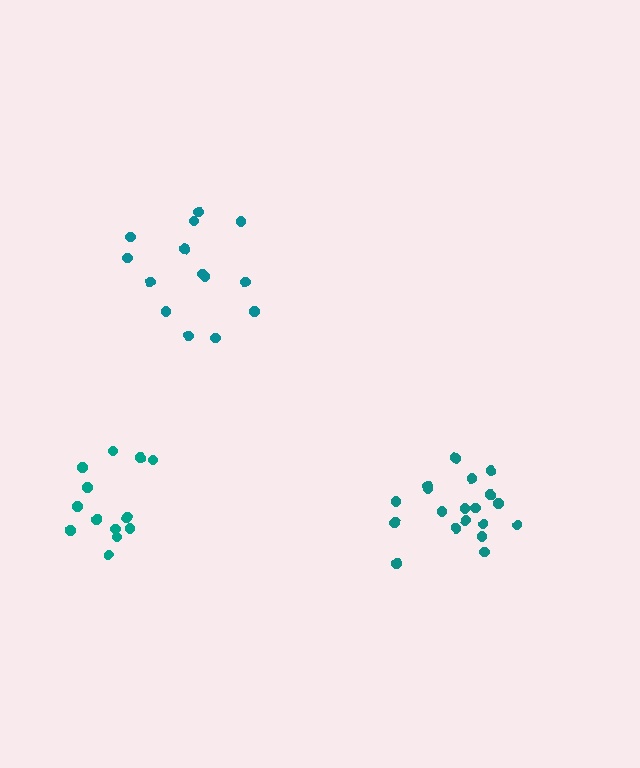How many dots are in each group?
Group 1: 14 dots, Group 2: 13 dots, Group 3: 19 dots (46 total).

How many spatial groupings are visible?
There are 3 spatial groupings.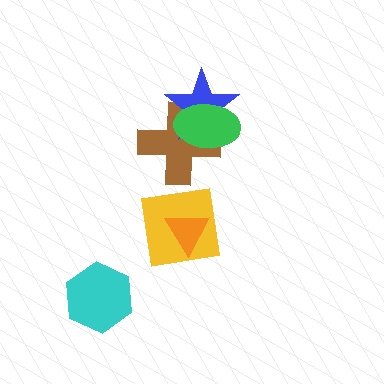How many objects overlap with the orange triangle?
1 object overlaps with the orange triangle.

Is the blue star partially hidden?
Yes, it is partially covered by another shape.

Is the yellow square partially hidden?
Yes, it is partially covered by another shape.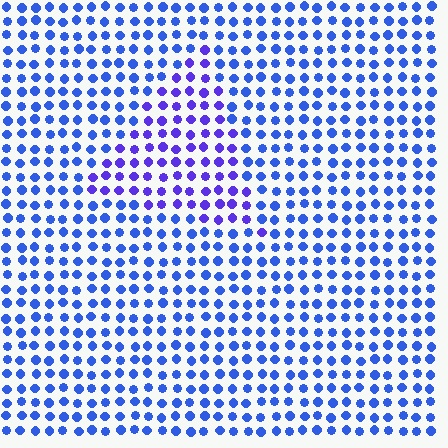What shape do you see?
I see a triangle.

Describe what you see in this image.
The image is filled with small blue elements in a uniform arrangement. A triangle-shaped region is visible where the elements are tinted to a slightly different hue, forming a subtle color boundary.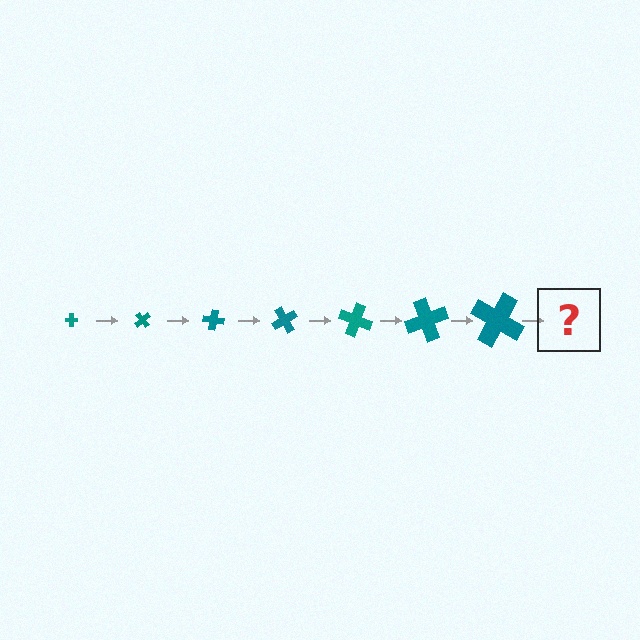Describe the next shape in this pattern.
It should be a cross, larger than the previous one and rotated 350 degrees from the start.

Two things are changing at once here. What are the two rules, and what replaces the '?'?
The two rules are that the cross grows larger each step and it rotates 50 degrees each step. The '?' should be a cross, larger than the previous one and rotated 350 degrees from the start.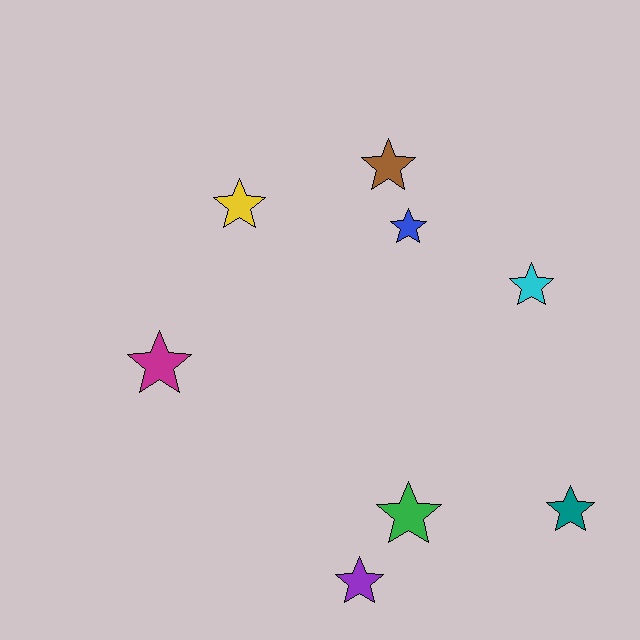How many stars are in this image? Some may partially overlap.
There are 8 stars.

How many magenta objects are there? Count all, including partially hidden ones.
There is 1 magenta object.